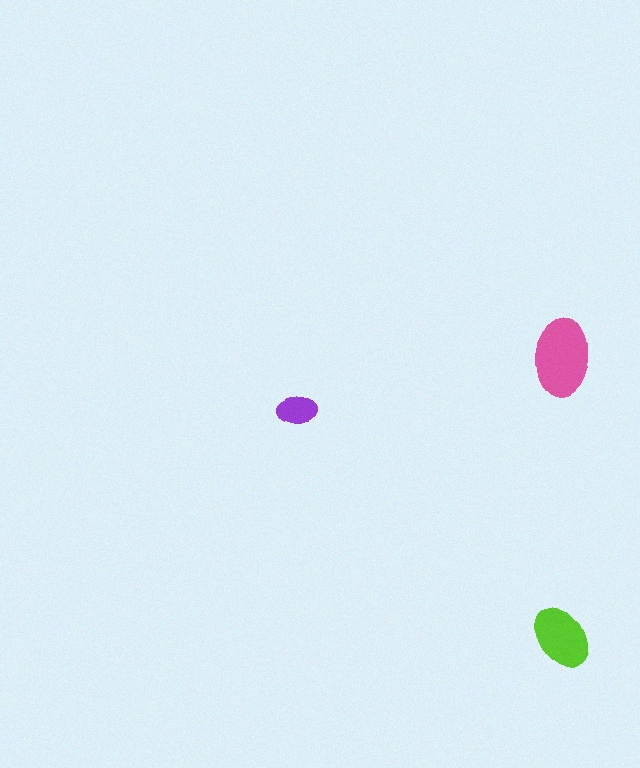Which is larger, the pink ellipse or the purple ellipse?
The pink one.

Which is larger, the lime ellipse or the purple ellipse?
The lime one.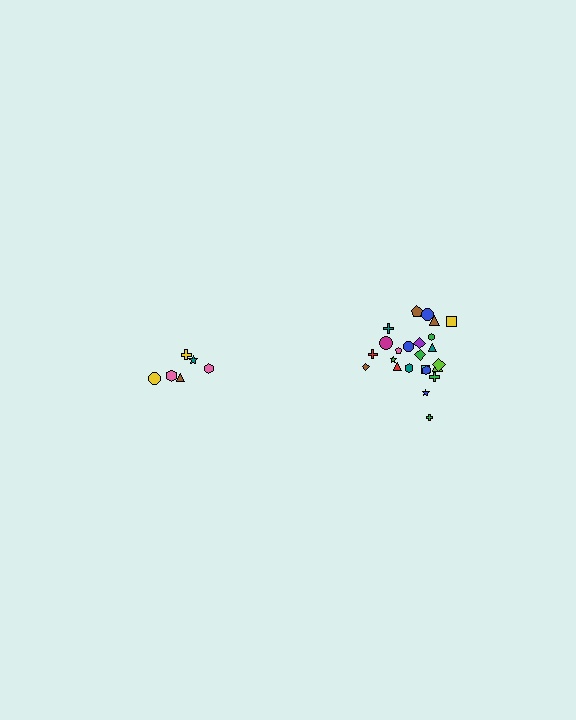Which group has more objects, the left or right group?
The right group.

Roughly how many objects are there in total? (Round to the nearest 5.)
Roughly 30 objects in total.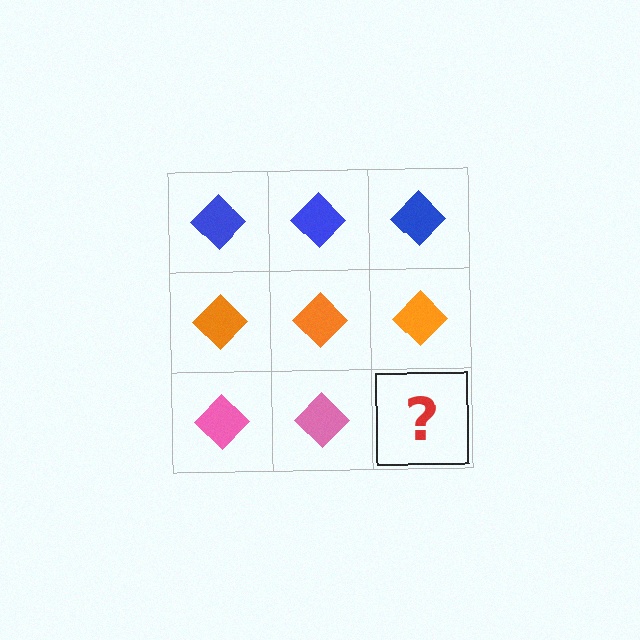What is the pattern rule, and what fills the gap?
The rule is that each row has a consistent color. The gap should be filled with a pink diamond.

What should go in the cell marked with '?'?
The missing cell should contain a pink diamond.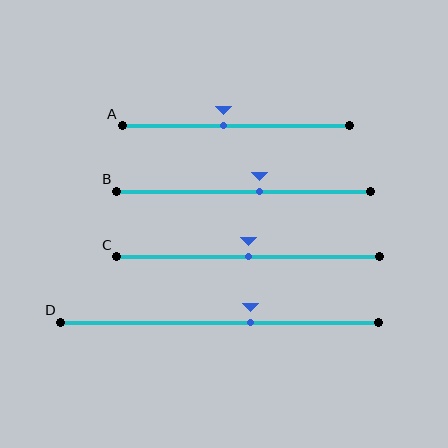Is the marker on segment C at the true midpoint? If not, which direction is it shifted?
Yes, the marker on segment C is at the true midpoint.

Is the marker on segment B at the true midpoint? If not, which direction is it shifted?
No, the marker on segment B is shifted to the right by about 6% of the segment length.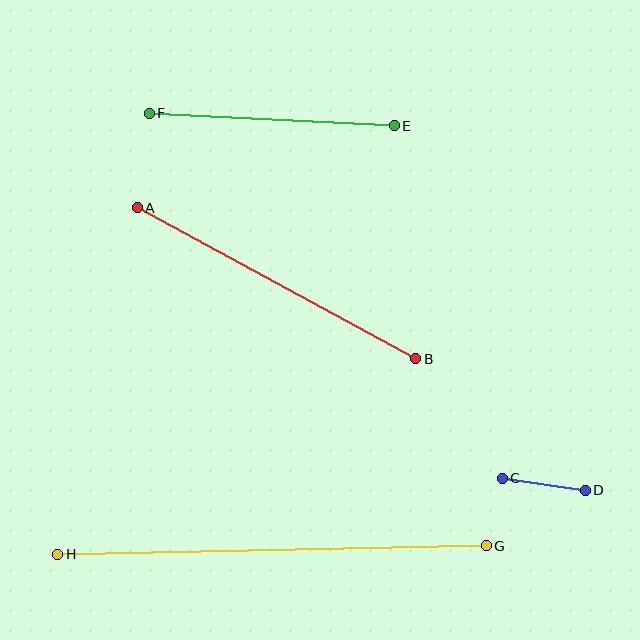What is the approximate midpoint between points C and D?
The midpoint is at approximately (544, 484) pixels.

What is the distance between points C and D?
The distance is approximately 84 pixels.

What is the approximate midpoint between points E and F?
The midpoint is at approximately (272, 119) pixels.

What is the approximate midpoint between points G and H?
The midpoint is at approximately (272, 550) pixels.